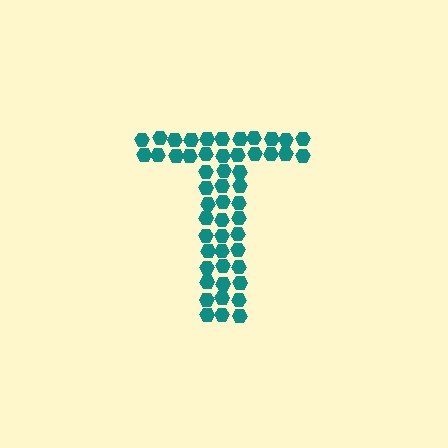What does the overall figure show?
The overall figure shows the letter T.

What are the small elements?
The small elements are hexagons.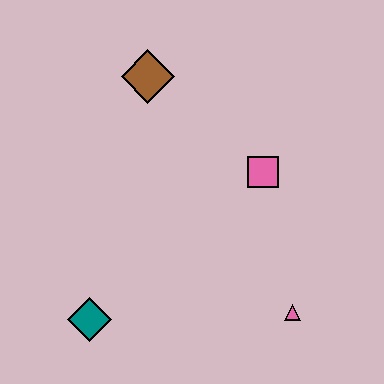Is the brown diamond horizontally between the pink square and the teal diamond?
Yes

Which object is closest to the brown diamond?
The pink square is closest to the brown diamond.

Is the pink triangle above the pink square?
No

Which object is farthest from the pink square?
The teal diamond is farthest from the pink square.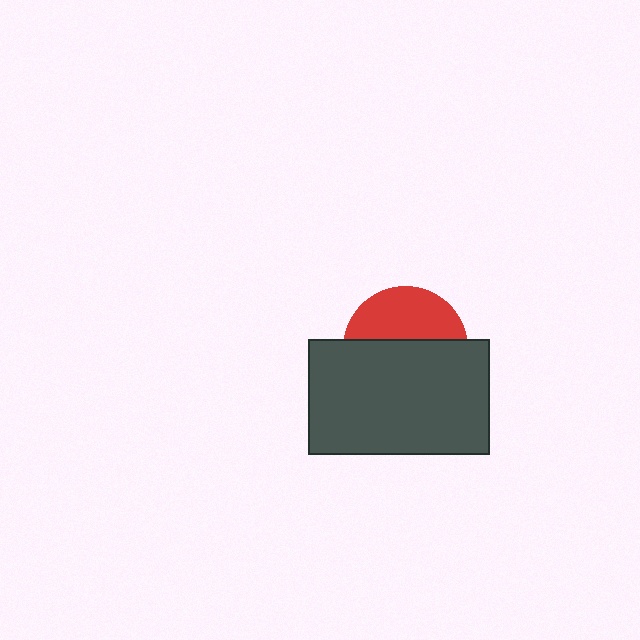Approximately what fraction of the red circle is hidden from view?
Roughly 59% of the red circle is hidden behind the dark gray rectangle.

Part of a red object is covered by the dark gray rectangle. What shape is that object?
It is a circle.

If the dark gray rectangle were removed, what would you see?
You would see the complete red circle.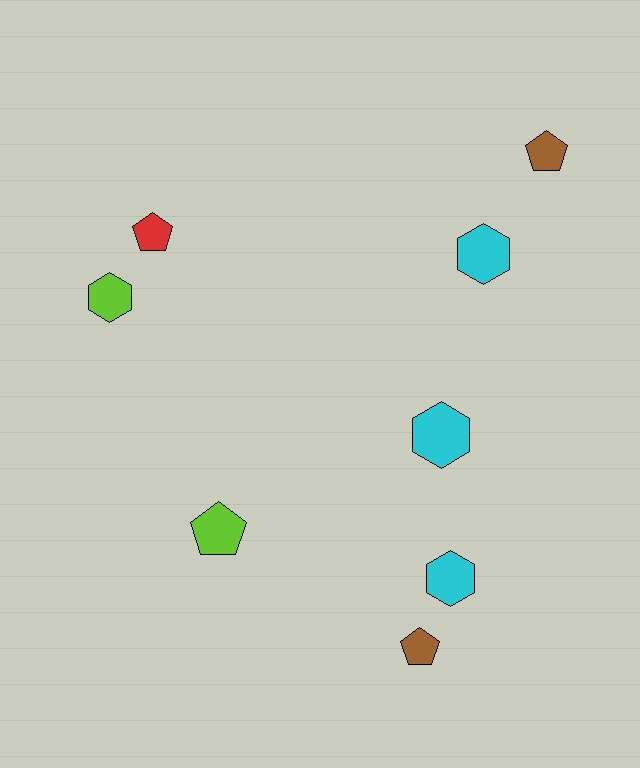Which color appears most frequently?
Cyan, with 3 objects.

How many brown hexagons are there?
There are no brown hexagons.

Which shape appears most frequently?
Pentagon, with 4 objects.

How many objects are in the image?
There are 8 objects.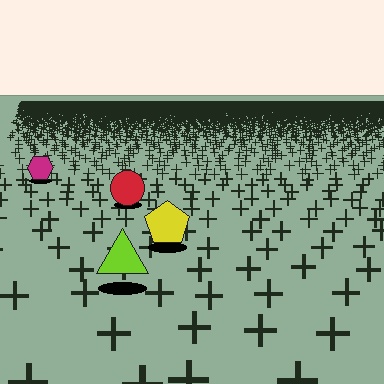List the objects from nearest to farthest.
From nearest to farthest: the lime triangle, the yellow pentagon, the red circle, the magenta hexagon.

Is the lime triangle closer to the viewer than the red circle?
Yes. The lime triangle is closer — you can tell from the texture gradient: the ground texture is coarser near it.